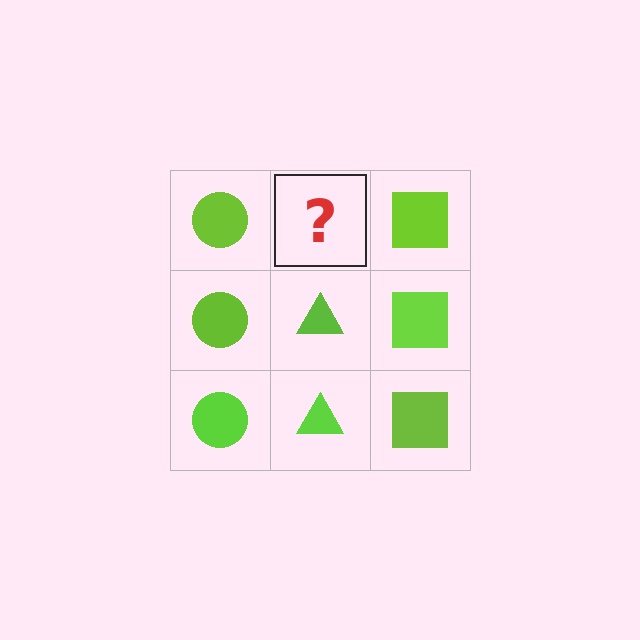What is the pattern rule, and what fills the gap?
The rule is that each column has a consistent shape. The gap should be filled with a lime triangle.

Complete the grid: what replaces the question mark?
The question mark should be replaced with a lime triangle.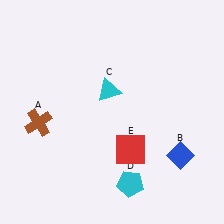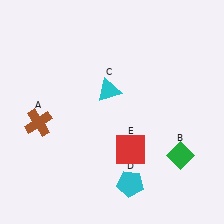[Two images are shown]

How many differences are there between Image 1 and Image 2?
There is 1 difference between the two images.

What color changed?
The diamond (B) changed from blue in Image 1 to green in Image 2.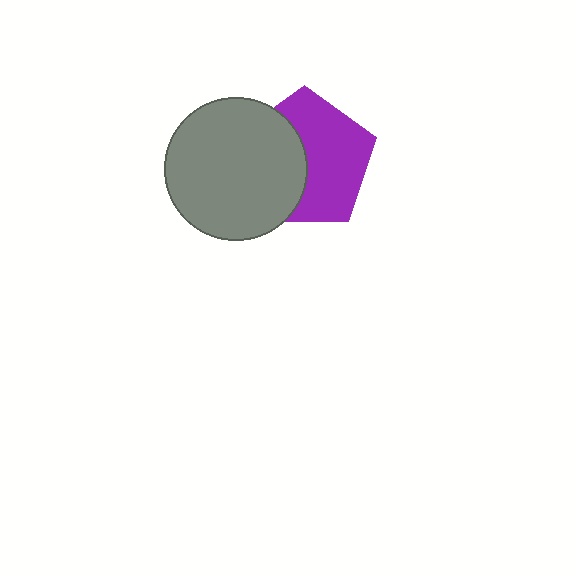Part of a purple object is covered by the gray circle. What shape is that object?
It is a pentagon.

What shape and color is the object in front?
The object in front is a gray circle.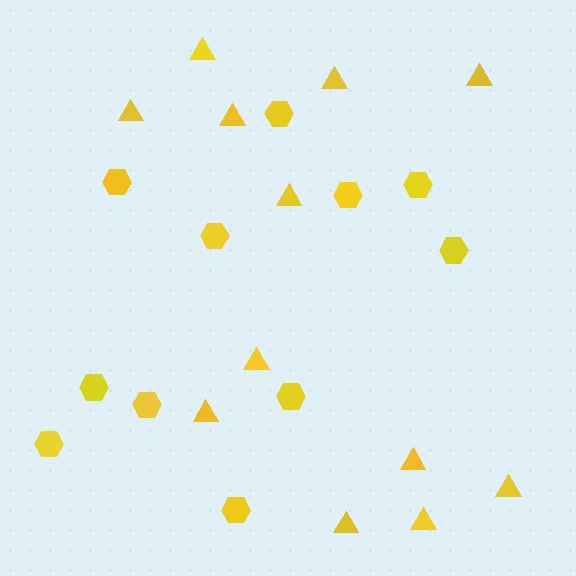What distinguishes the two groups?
There are 2 groups: one group of hexagons (11) and one group of triangles (12).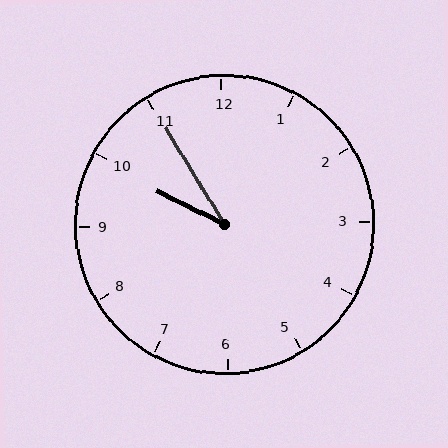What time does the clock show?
9:55.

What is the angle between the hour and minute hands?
Approximately 32 degrees.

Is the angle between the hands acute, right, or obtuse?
It is acute.